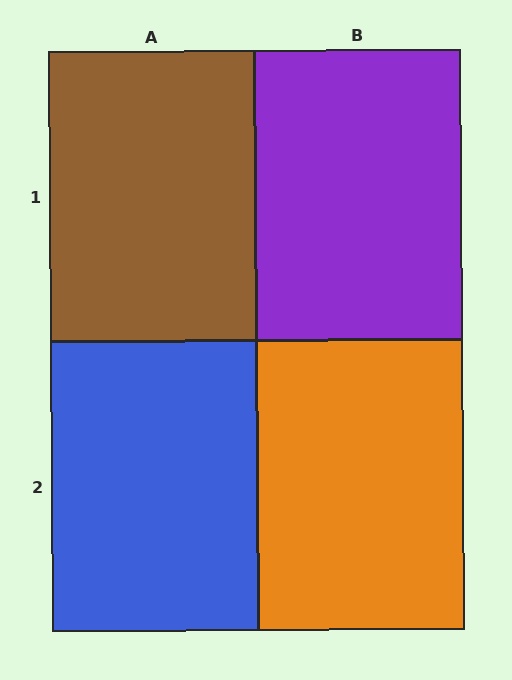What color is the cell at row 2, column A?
Blue.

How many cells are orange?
1 cell is orange.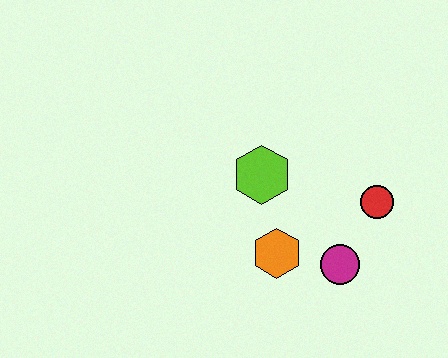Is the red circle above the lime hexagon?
No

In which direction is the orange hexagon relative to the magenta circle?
The orange hexagon is to the left of the magenta circle.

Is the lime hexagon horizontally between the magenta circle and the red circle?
No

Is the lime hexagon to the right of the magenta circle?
No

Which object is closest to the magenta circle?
The orange hexagon is closest to the magenta circle.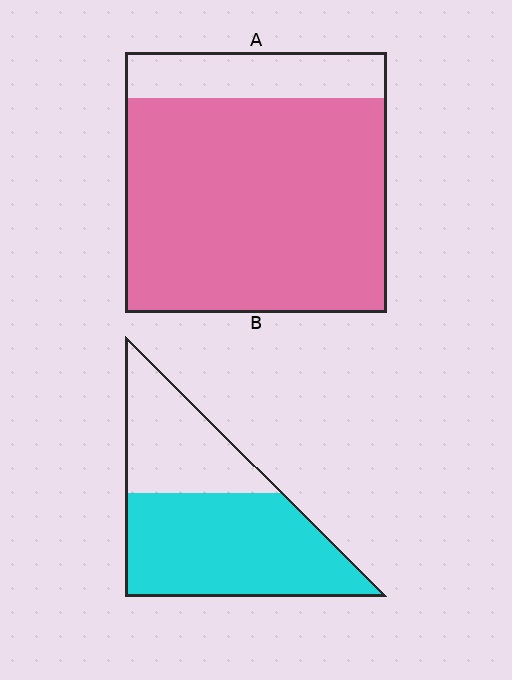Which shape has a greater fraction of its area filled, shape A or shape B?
Shape A.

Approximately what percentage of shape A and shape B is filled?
A is approximately 80% and B is approximately 65%.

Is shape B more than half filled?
Yes.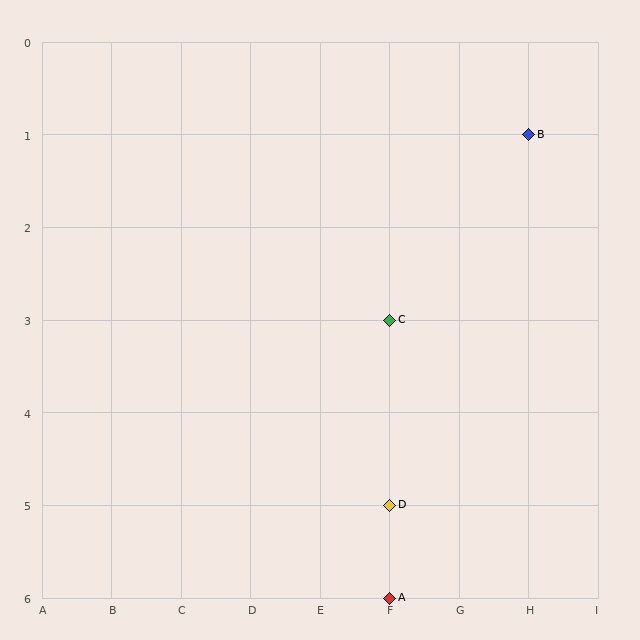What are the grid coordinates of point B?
Point B is at grid coordinates (H, 1).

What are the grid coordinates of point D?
Point D is at grid coordinates (F, 5).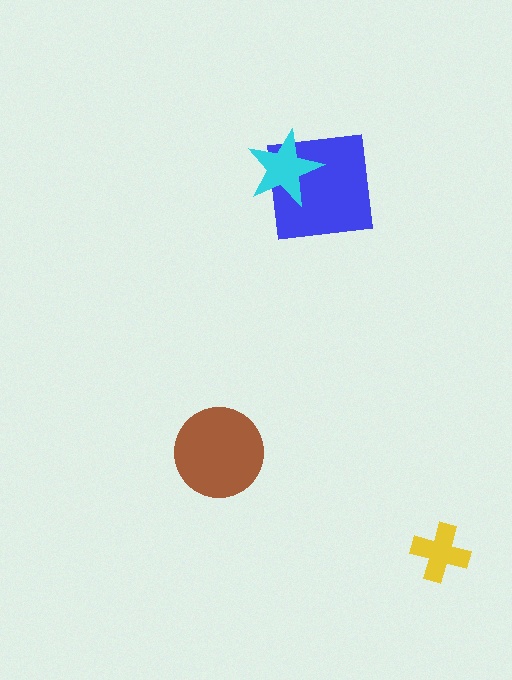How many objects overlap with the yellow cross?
0 objects overlap with the yellow cross.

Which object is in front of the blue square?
The cyan star is in front of the blue square.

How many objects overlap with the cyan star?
1 object overlaps with the cyan star.